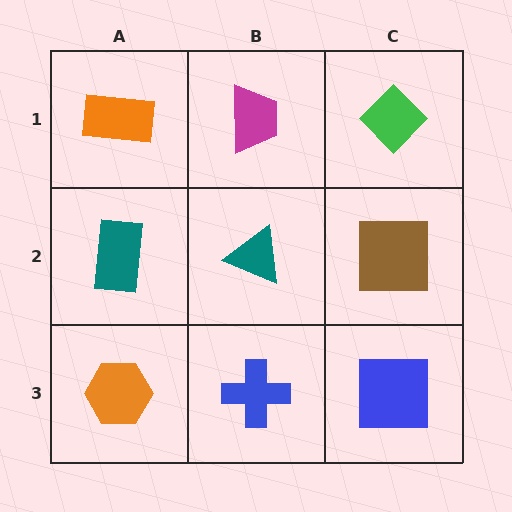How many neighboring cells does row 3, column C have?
2.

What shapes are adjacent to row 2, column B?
A magenta trapezoid (row 1, column B), a blue cross (row 3, column B), a teal rectangle (row 2, column A), a brown square (row 2, column C).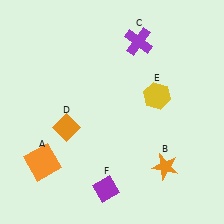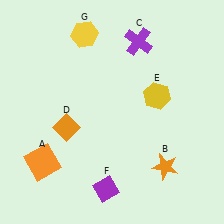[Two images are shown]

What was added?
A yellow hexagon (G) was added in Image 2.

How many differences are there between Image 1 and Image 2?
There is 1 difference between the two images.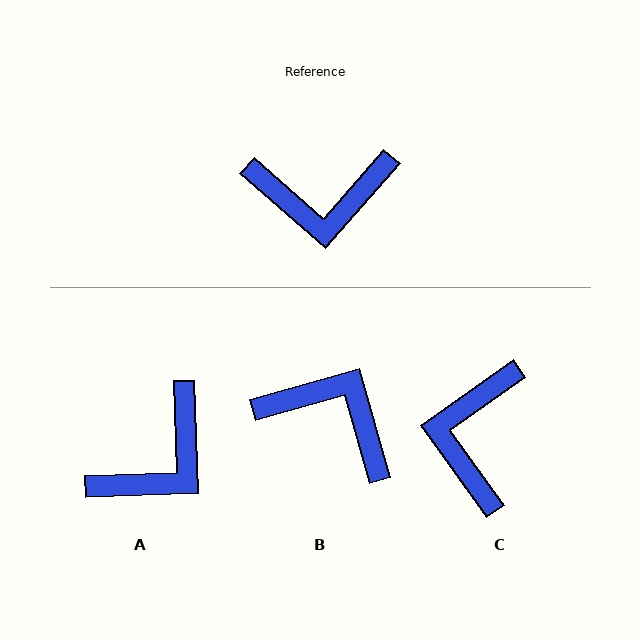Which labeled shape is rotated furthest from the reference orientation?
B, about 147 degrees away.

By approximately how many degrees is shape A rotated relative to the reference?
Approximately 43 degrees counter-clockwise.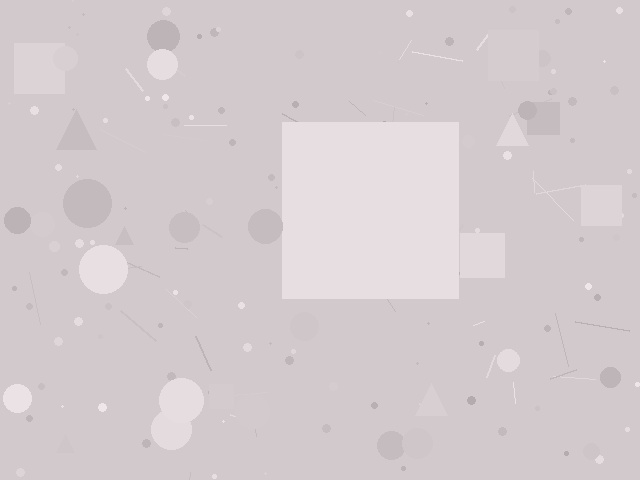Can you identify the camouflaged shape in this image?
The camouflaged shape is a square.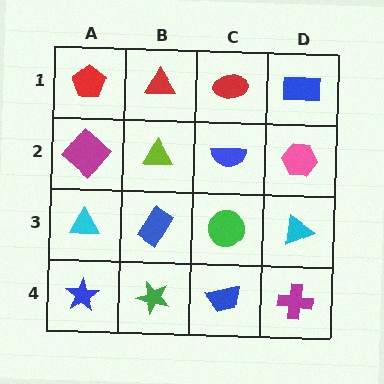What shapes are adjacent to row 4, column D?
A cyan triangle (row 3, column D), a blue trapezoid (row 4, column C).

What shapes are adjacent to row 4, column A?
A cyan triangle (row 3, column A), a green star (row 4, column B).